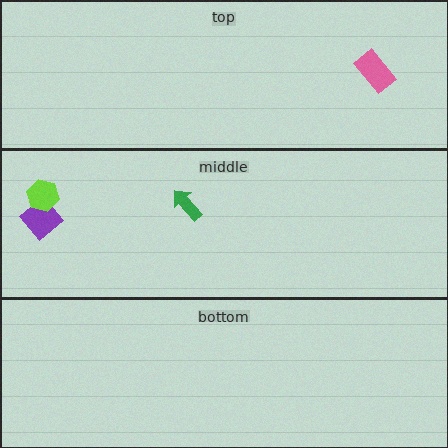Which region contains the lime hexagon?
The middle region.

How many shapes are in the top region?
1.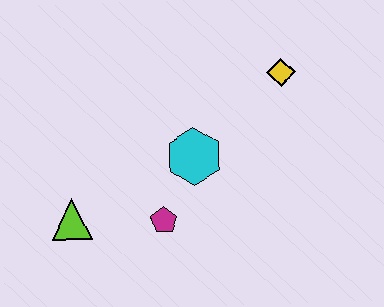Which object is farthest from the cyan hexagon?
The lime triangle is farthest from the cyan hexagon.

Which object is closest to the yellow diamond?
The cyan hexagon is closest to the yellow diamond.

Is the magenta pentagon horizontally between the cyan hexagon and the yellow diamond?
No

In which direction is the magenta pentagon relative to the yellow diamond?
The magenta pentagon is below the yellow diamond.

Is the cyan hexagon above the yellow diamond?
No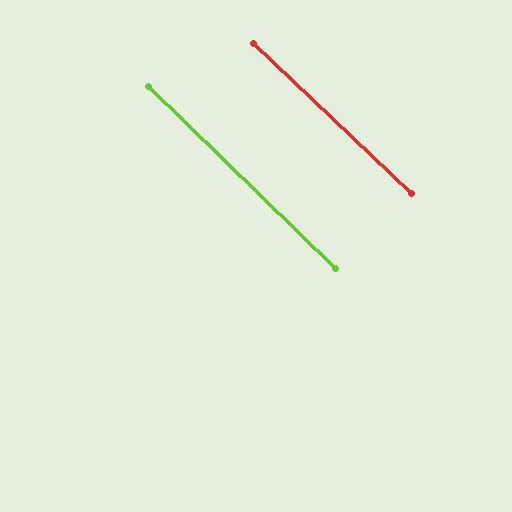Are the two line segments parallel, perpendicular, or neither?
Parallel — their directions differ by only 0.7°.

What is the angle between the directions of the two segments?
Approximately 1 degree.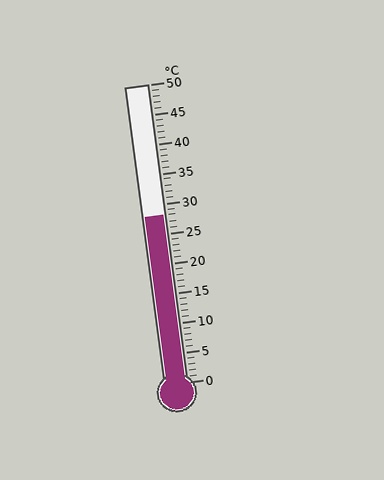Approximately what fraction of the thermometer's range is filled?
The thermometer is filled to approximately 55% of its range.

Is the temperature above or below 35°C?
The temperature is below 35°C.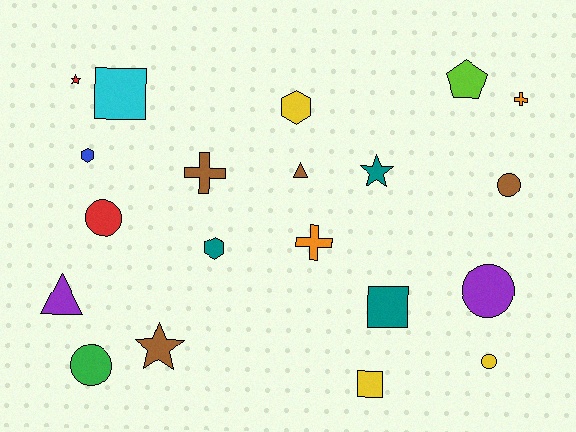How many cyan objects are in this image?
There is 1 cyan object.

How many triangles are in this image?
There are 2 triangles.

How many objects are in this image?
There are 20 objects.